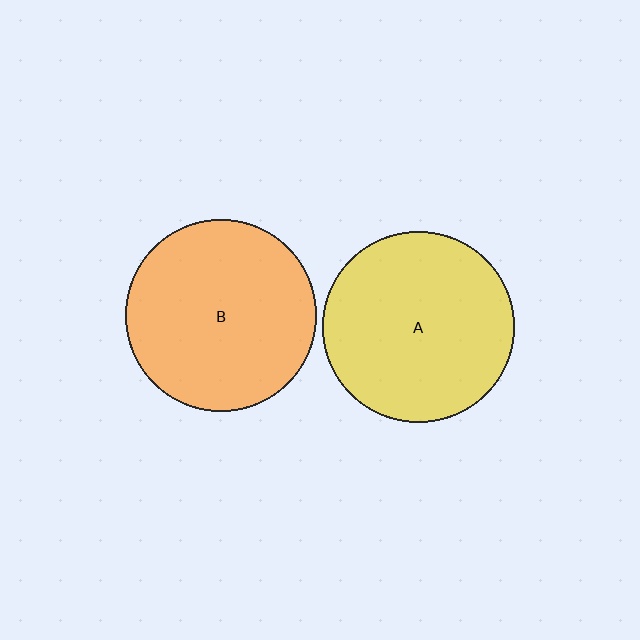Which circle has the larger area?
Circle A (yellow).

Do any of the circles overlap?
No, none of the circles overlap.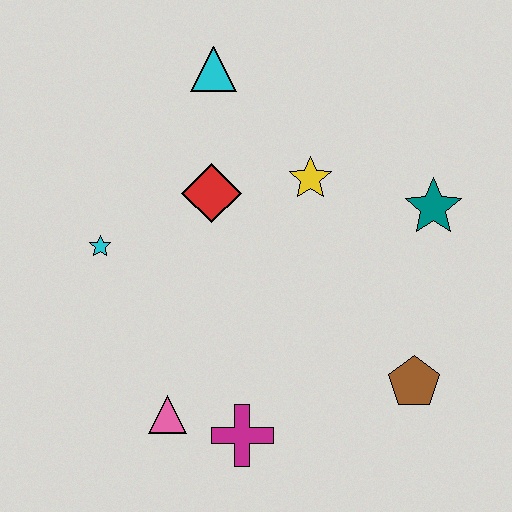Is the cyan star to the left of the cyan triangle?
Yes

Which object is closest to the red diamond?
The yellow star is closest to the red diamond.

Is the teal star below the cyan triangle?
Yes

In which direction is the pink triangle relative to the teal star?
The pink triangle is to the left of the teal star.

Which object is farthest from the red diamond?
The brown pentagon is farthest from the red diamond.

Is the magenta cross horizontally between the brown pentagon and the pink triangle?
Yes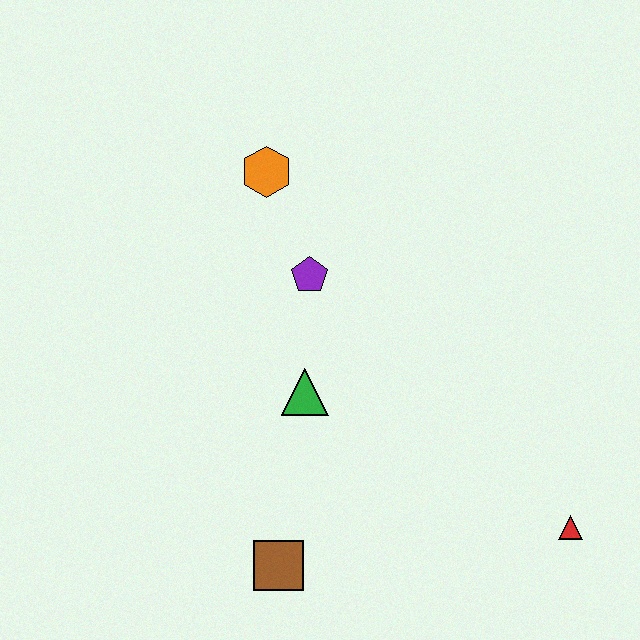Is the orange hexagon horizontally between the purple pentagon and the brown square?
No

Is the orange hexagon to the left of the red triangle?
Yes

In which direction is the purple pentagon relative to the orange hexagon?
The purple pentagon is below the orange hexagon.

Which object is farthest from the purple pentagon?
The red triangle is farthest from the purple pentagon.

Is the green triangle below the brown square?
No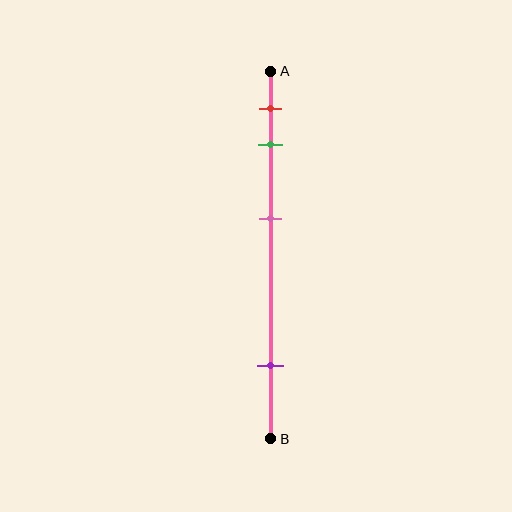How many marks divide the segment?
There are 4 marks dividing the segment.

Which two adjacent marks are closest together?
The red and green marks are the closest adjacent pair.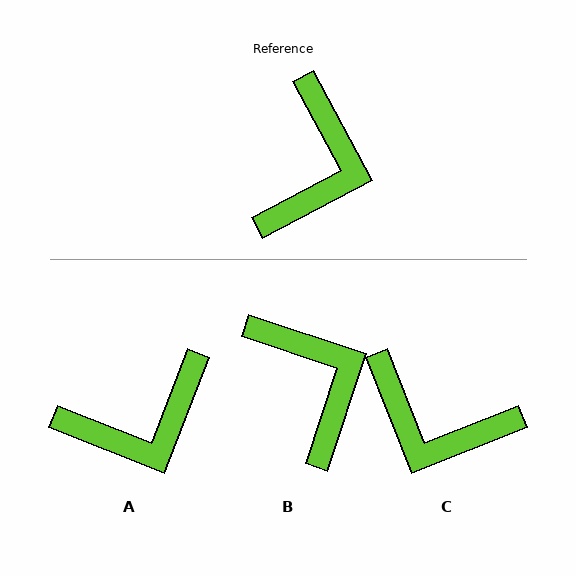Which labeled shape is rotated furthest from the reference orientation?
C, about 96 degrees away.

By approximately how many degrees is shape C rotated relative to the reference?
Approximately 96 degrees clockwise.